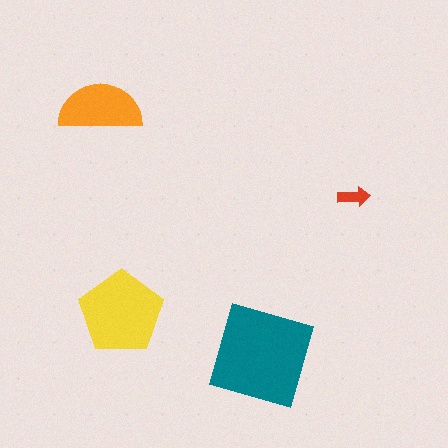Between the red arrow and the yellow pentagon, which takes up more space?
The yellow pentagon.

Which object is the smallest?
The red arrow.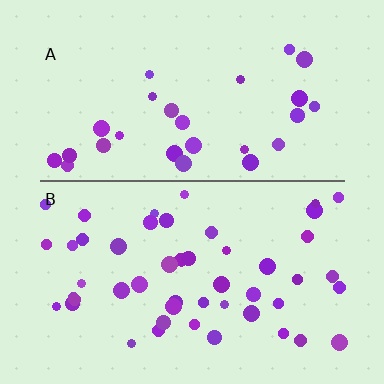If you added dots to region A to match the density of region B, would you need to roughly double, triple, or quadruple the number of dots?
Approximately double.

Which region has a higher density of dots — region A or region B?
B (the bottom).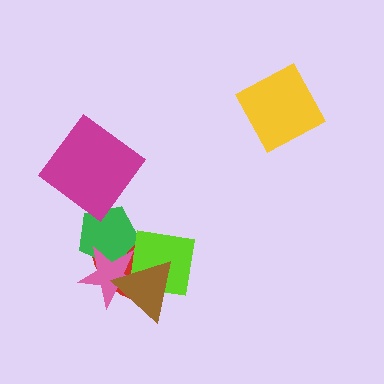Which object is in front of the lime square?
The brown triangle is in front of the lime square.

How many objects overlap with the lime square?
3 objects overlap with the lime square.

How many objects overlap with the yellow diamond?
0 objects overlap with the yellow diamond.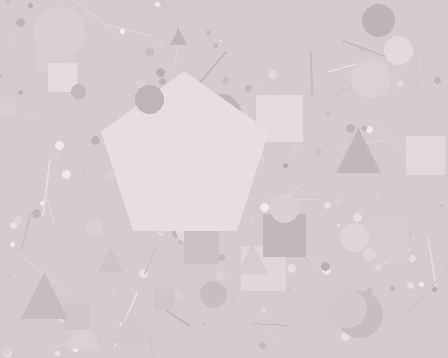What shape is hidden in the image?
A pentagon is hidden in the image.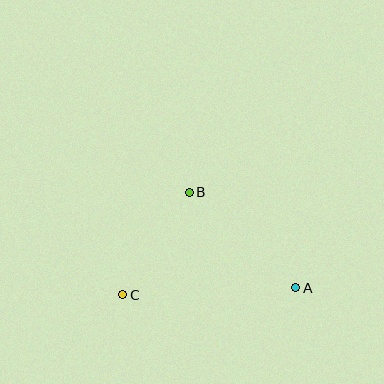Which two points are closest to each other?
Points B and C are closest to each other.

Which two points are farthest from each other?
Points A and C are farthest from each other.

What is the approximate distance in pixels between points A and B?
The distance between A and B is approximately 143 pixels.